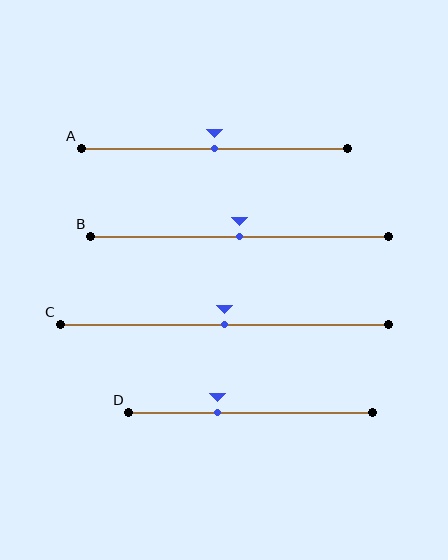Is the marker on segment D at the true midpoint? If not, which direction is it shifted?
No, the marker on segment D is shifted to the left by about 13% of the segment length.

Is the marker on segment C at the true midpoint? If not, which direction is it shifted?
Yes, the marker on segment C is at the true midpoint.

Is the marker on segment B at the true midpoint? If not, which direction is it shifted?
Yes, the marker on segment B is at the true midpoint.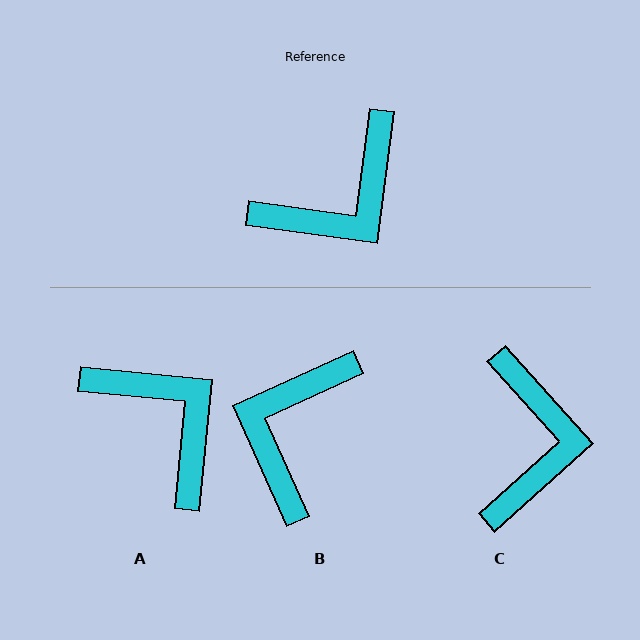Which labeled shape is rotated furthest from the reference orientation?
B, about 148 degrees away.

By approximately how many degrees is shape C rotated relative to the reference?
Approximately 49 degrees counter-clockwise.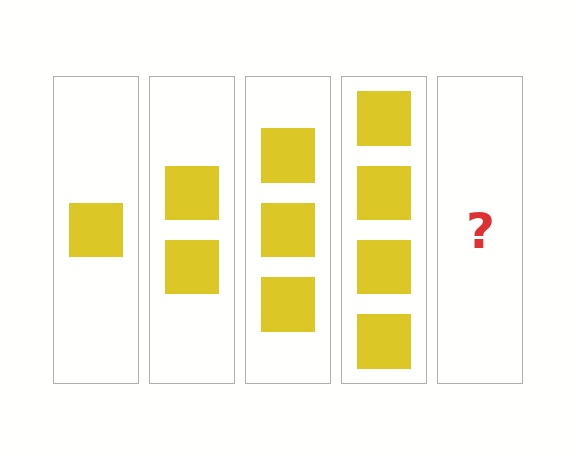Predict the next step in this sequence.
The next step is 5 squares.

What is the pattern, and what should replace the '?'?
The pattern is that each step adds one more square. The '?' should be 5 squares.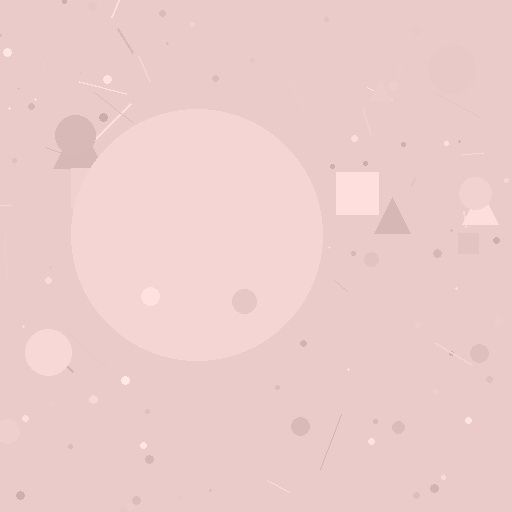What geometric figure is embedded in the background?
A circle is embedded in the background.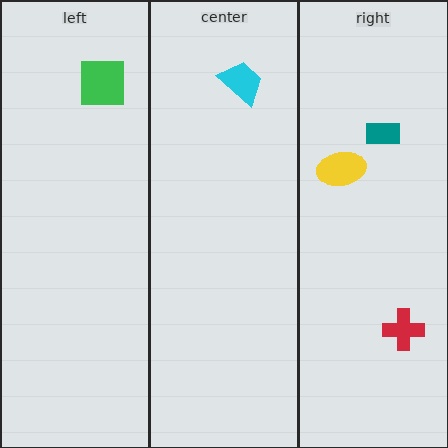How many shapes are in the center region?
1.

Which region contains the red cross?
The right region.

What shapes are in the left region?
The green square.